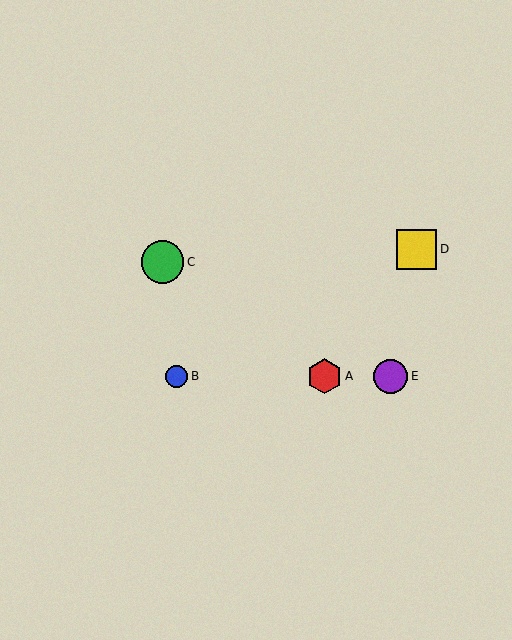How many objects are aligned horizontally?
3 objects (A, B, E) are aligned horizontally.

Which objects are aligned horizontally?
Objects A, B, E are aligned horizontally.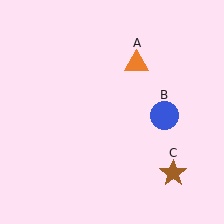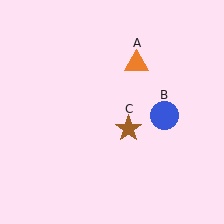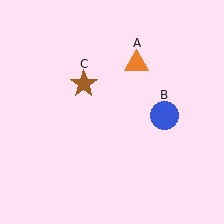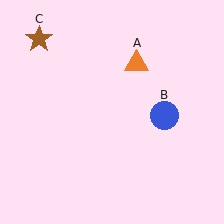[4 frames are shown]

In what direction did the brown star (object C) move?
The brown star (object C) moved up and to the left.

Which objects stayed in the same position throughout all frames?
Orange triangle (object A) and blue circle (object B) remained stationary.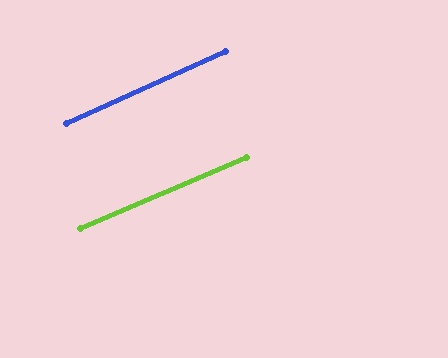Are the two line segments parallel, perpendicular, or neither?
Parallel — their directions differ by only 1.2°.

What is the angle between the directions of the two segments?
Approximately 1 degree.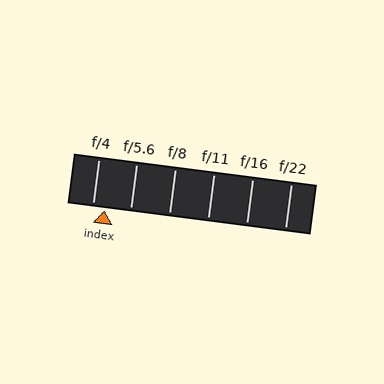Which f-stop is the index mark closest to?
The index mark is closest to f/4.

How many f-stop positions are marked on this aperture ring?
There are 6 f-stop positions marked.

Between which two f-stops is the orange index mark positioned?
The index mark is between f/4 and f/5.6.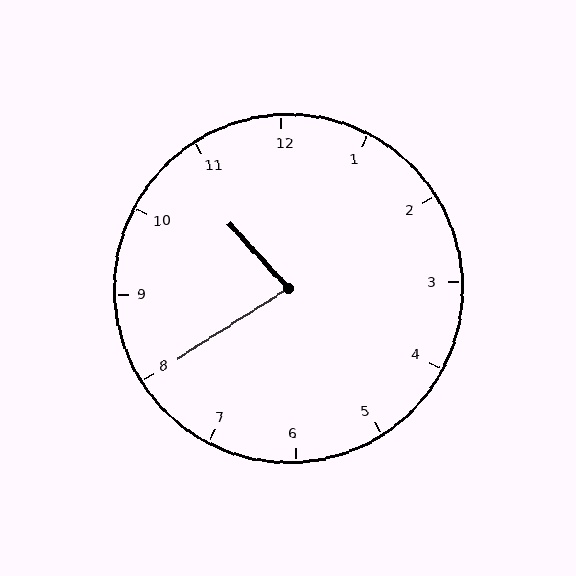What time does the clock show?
10:40.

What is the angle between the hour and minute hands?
Approximately 80 degrees.